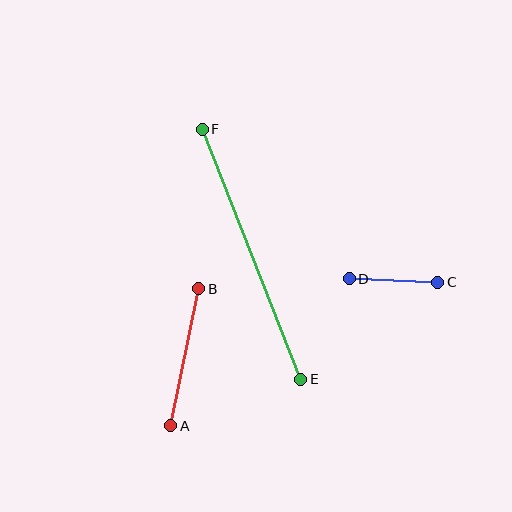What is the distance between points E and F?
The distance is approximately 269 pixels.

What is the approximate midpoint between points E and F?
The midpoint is at approximately (252, 254) pixels.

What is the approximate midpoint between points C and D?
The midpoint is at approximately (394, 281) pixels.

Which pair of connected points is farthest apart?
Points E and F are farthest apart.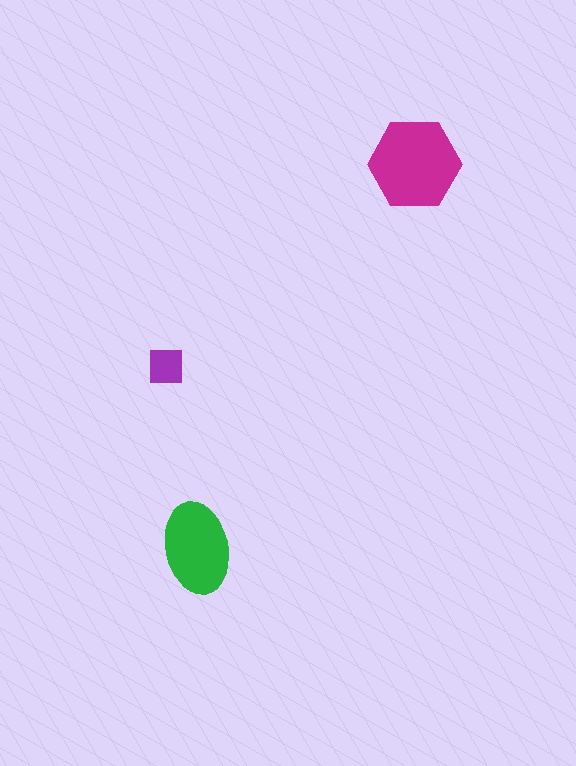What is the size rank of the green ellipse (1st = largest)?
2nd.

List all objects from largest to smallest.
The magenta hexagon, the green ellipse, the purple square.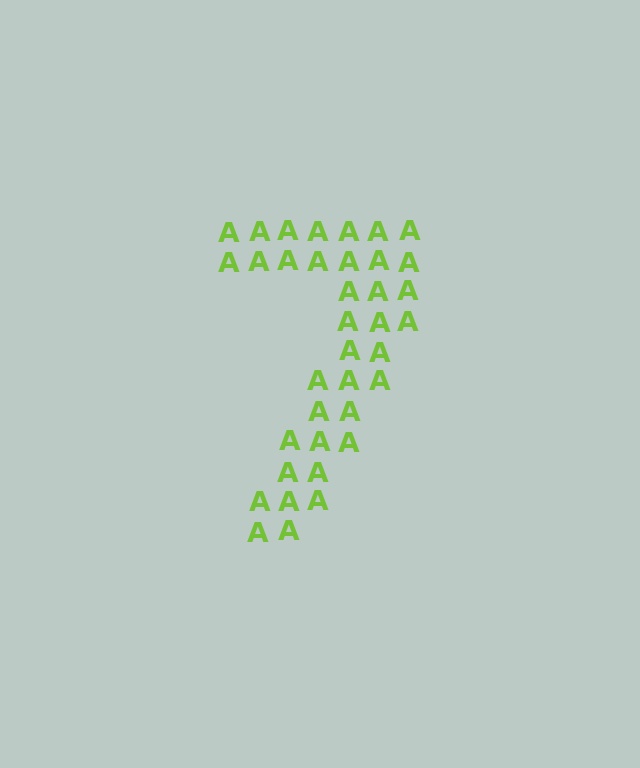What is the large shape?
The large shape is the digit 7.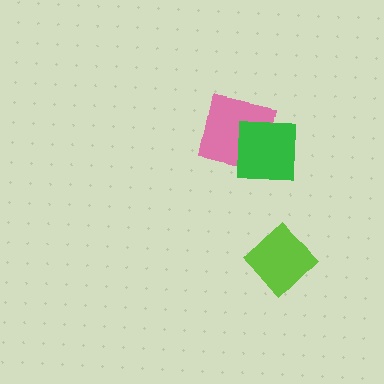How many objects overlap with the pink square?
1 object overlaps with the pink square.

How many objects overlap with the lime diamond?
0 objects overlap with the lime diamond.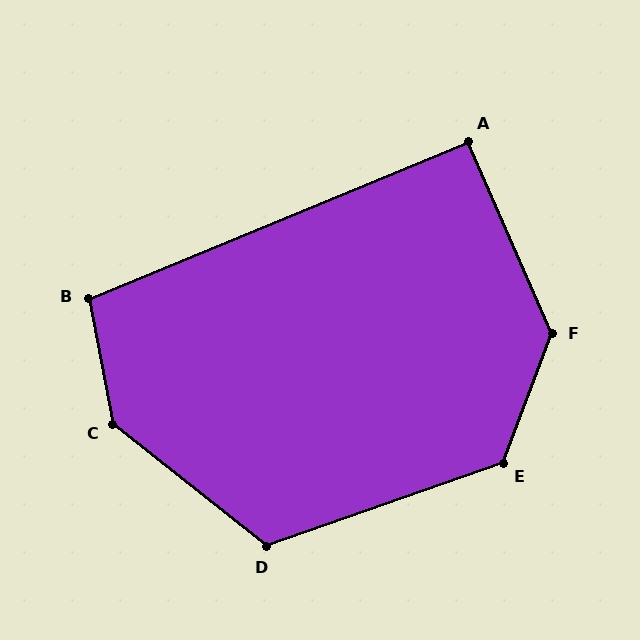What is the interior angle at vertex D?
Approximately 122 degrees (obtuse).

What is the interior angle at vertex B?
Approximately 102 degrees (obtuse).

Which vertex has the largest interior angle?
C, at approximately 139 degrees.